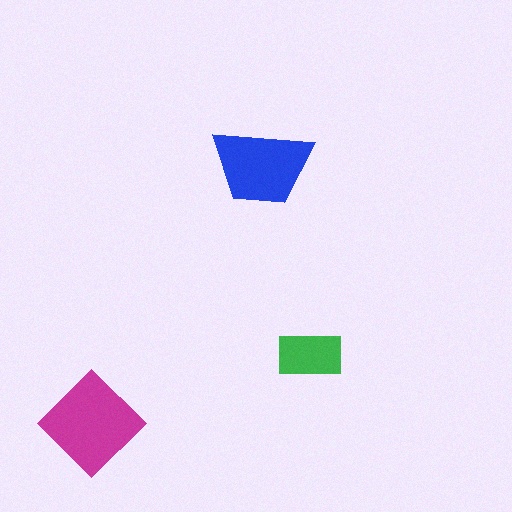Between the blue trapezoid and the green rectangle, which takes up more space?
The blue trapezoid.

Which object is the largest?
The magenta diamond.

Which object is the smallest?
The green rectangle.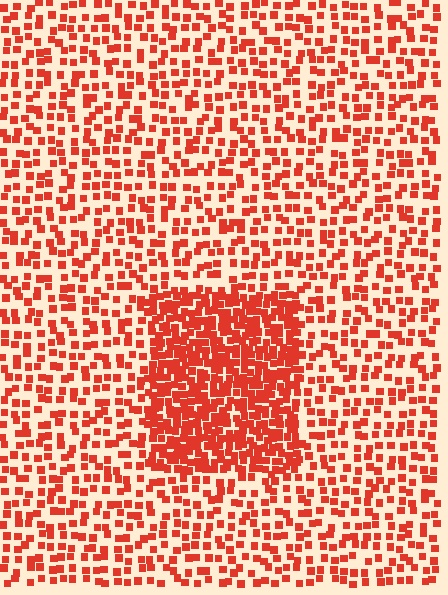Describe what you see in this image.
The image contains small red elements arranged at two different densities. A rectangle-shaped region is visible where the elements are more densely packed than the surrounding area.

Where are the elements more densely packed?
The elements are more densely packed inside the rectangle boundary.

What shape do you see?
I see a rectangle.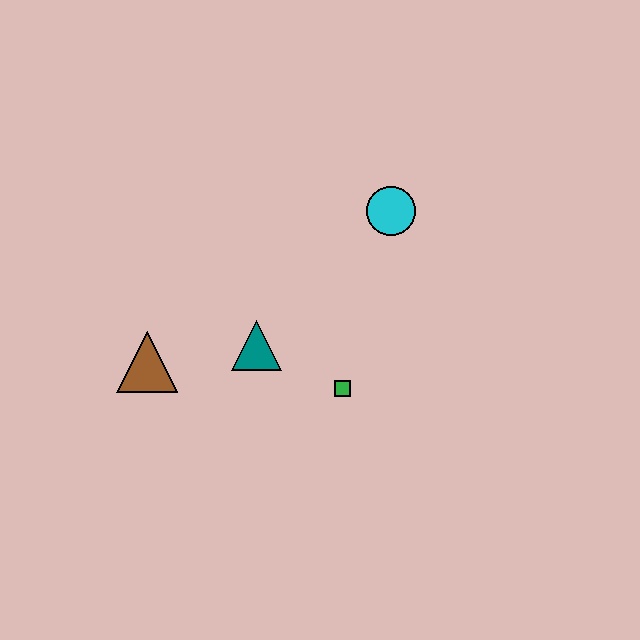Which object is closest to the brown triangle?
The teal triangle is closest to the brown triangle.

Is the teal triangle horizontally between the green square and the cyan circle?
No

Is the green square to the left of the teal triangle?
No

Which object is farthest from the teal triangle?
The cyan circle is farthest from the teal triangle.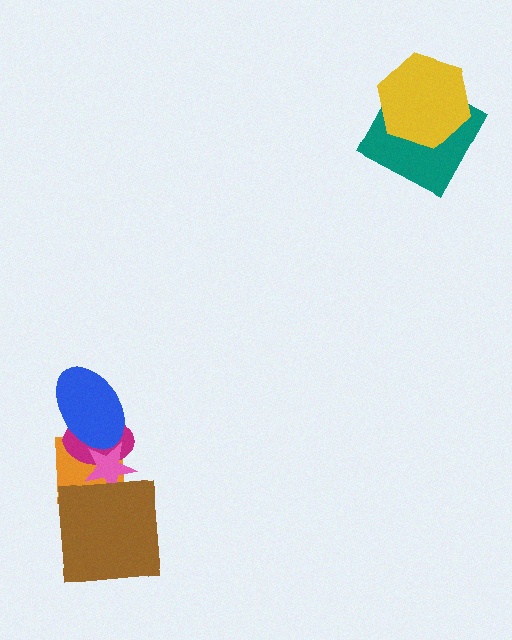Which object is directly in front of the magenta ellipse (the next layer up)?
The pink star is directly in front of the magenta ellipse.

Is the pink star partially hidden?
Yes, it is partially covered by another shape.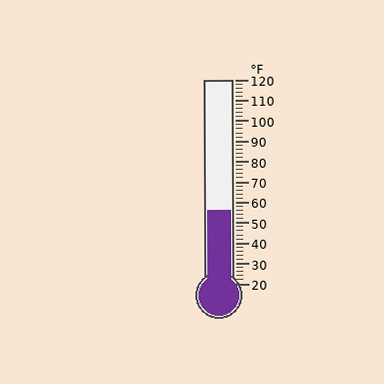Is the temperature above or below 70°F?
The temperature is below 70°F.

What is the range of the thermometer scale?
The thermometer scale ranges from 20°F to 120°F.